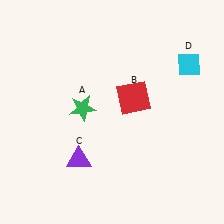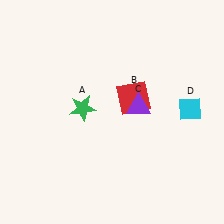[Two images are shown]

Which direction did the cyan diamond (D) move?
The cyan diamond (D) moved down.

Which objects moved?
The objects that moved are: the purple triangle (C), the cyan diamond (D).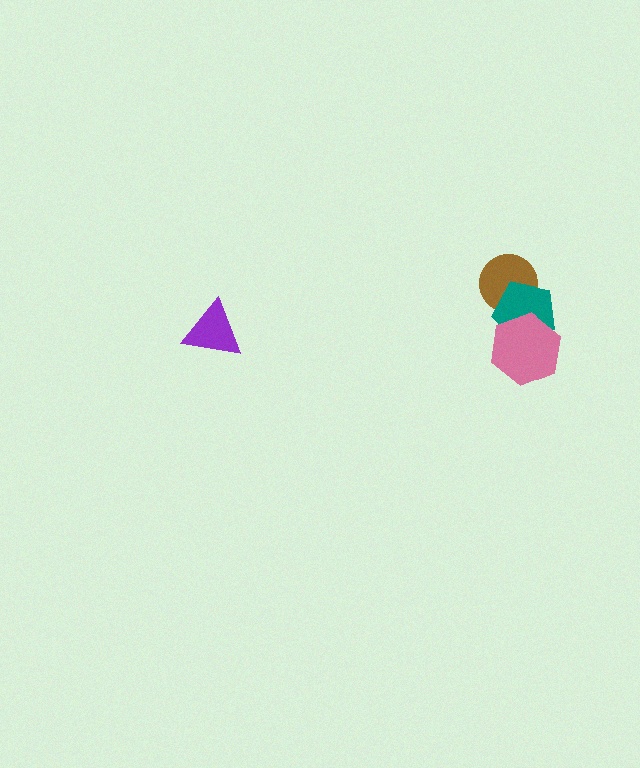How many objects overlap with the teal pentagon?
2 objects overlap with the teal pentagon.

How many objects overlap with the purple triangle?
0 objects overlap with the purple triangle.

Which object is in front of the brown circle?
The teal pentagon is in front of the brown circle.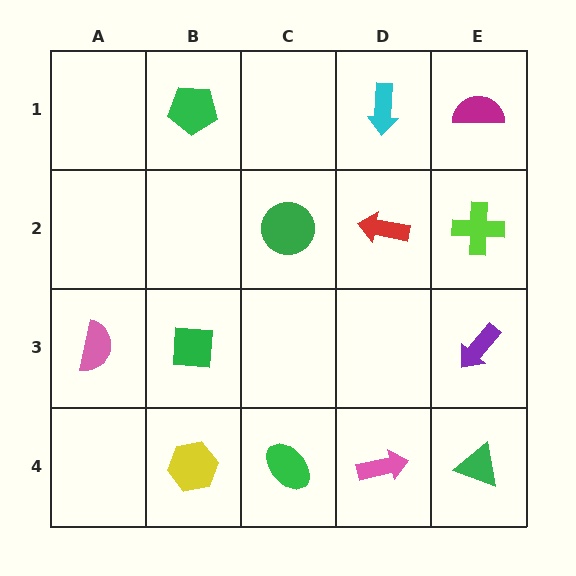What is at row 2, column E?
A lime cross.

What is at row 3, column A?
A pink semicircle.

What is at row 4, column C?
A green ellipse.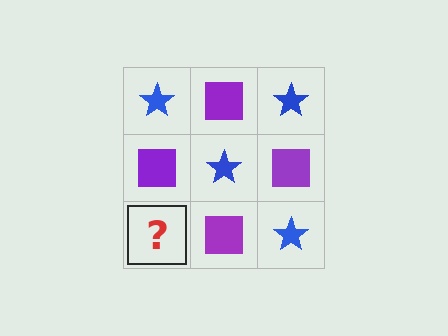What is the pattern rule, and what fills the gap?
The rule is that it alternates blue star and purple square in a checkerboard pattern. The gap should be filled with a blue star.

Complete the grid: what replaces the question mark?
The question mark should be replaced with a blue star.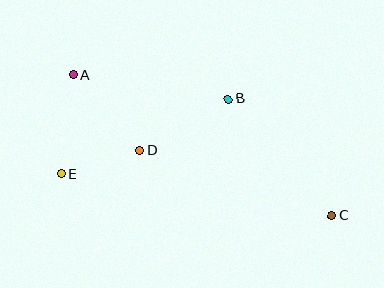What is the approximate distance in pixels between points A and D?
The distance between A and D is approximately 101 pixels.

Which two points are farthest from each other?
Points A and C are farthest from each other.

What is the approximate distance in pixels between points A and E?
The distance between A and E is approximately 100 pixels.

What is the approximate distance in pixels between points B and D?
The distance between B and D is approximately 102 pixels.